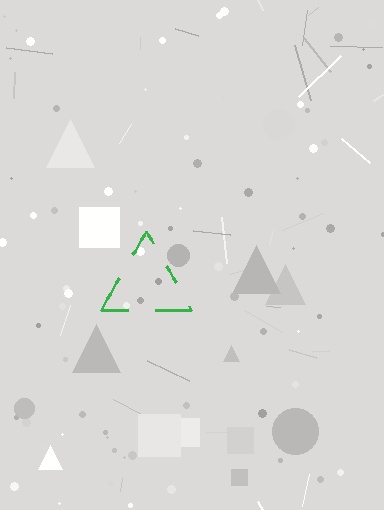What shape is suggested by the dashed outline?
The dashed outline suggests a triangle.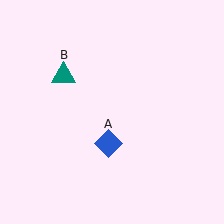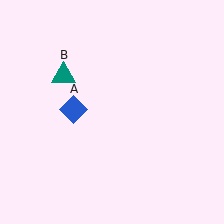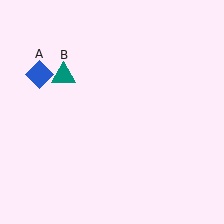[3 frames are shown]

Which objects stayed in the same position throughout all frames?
Teal triangle (object B) remained stationary.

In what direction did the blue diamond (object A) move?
The blue diamond (object A) moved up and to the left.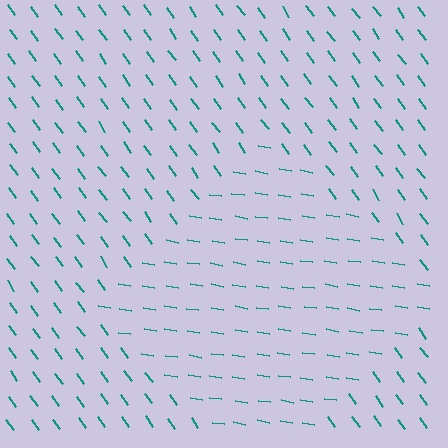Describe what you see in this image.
The image is filled with small teal line segments. A diamond region in the image has lines oriented differently from the surrounding lines, creating a visible texture boundary.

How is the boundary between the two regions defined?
The boundary is defined purely by a change in line orientation (approximately 45 degrees difference). All lines are the same color and thickness.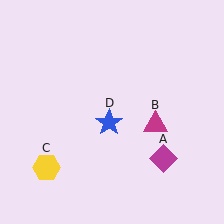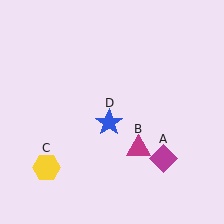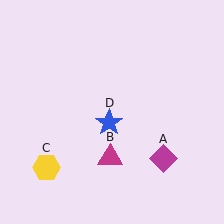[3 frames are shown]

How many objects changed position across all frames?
1 object changed position: magenta triangle (object B).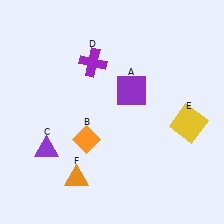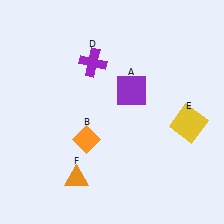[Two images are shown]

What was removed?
The purple triangle (C) was removed in Image 2.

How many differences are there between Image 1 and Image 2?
There is 1 difference between the two images.